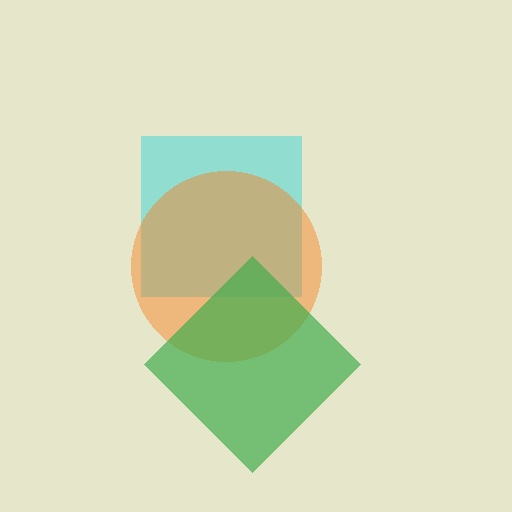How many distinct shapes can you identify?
There are 3 distinct shapes: a cyan square, an orange circle, a green diamond.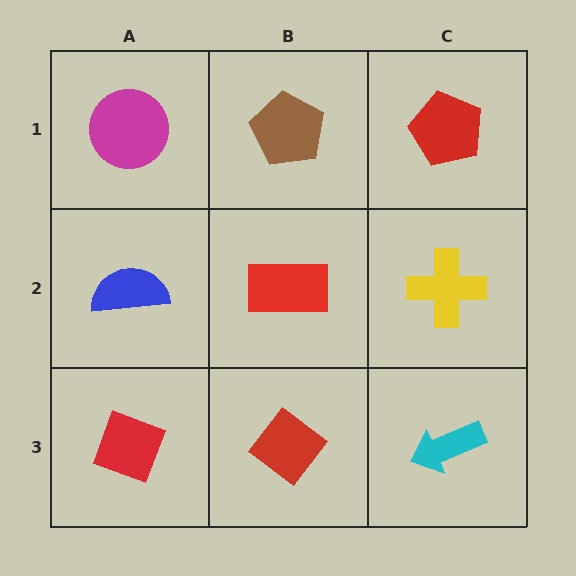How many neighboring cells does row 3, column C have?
2.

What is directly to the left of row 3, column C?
A red diamond.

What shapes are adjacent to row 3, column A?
A blue semicircle (row 2, column A), a red diamond (row 3, column B).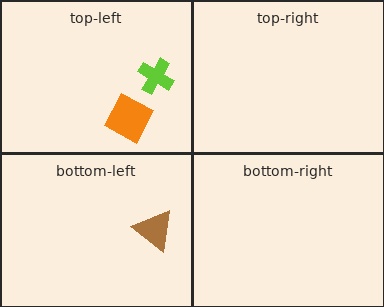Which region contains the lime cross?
The top-left region.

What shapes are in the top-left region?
The lime cross, the orange square.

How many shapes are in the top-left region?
2.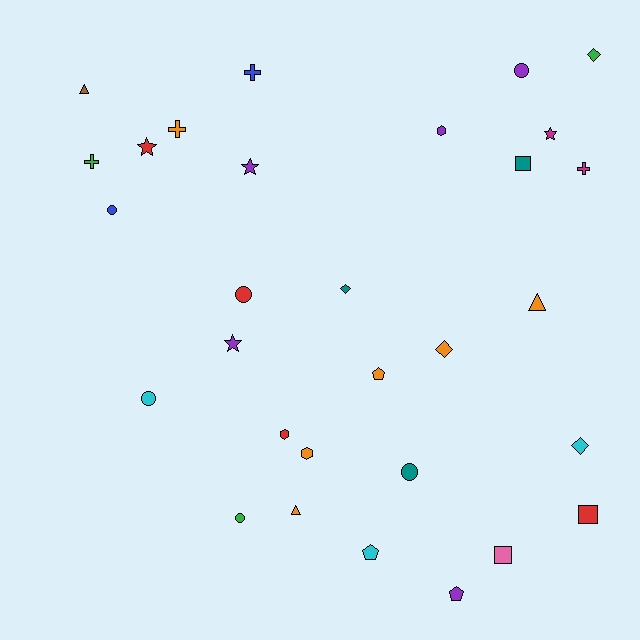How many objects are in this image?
There are 30 objects.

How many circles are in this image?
There are 6 circles.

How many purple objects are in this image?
There are 5 purple objects.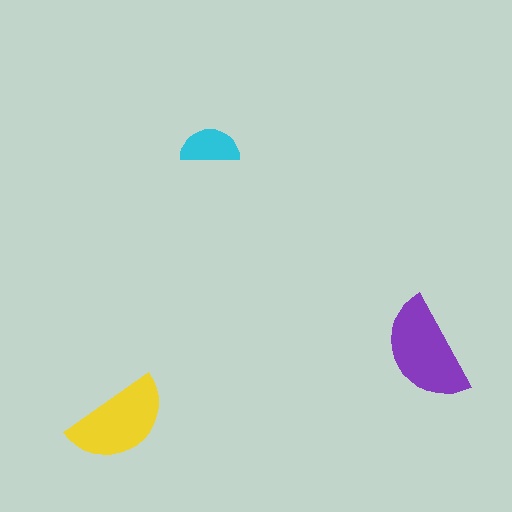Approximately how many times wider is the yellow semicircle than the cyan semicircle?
About 2 times wider.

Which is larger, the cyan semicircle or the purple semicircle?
The purple one.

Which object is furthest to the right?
The purple semicircle is rightmost.